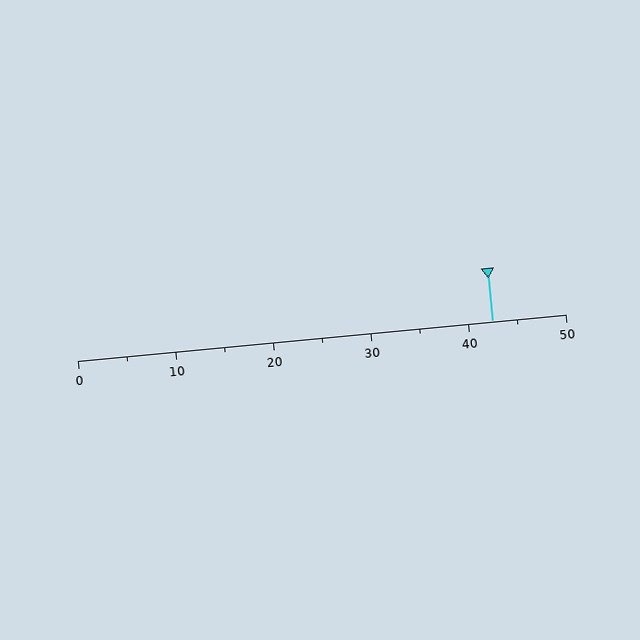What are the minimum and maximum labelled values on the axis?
The axis runs from 0 to 50.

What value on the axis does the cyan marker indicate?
The marker indicates approximately 42.5.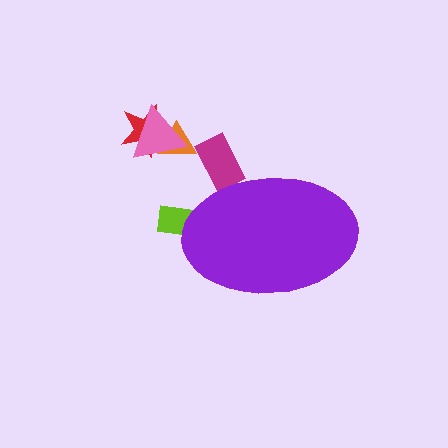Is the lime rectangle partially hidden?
Yes, the lime rectangle is partially hidden behind the purple ellipse.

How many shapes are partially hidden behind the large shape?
2 shapes are partially hidden.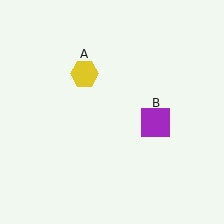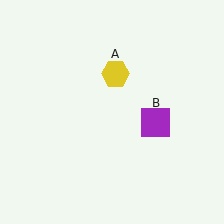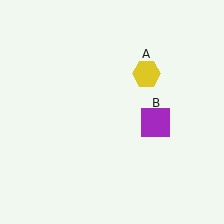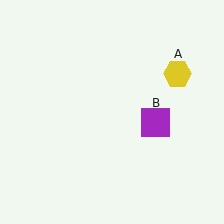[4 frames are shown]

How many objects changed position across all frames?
1 object changed position: yellow hexagon (object A).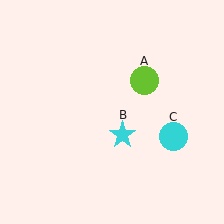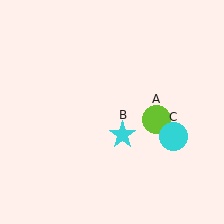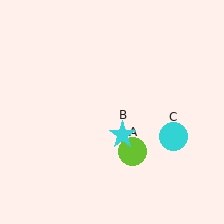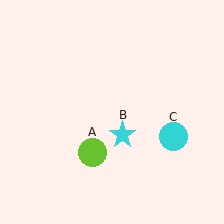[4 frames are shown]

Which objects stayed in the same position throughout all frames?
Cyan star (object B) and cyan circle (object C) remained stationary.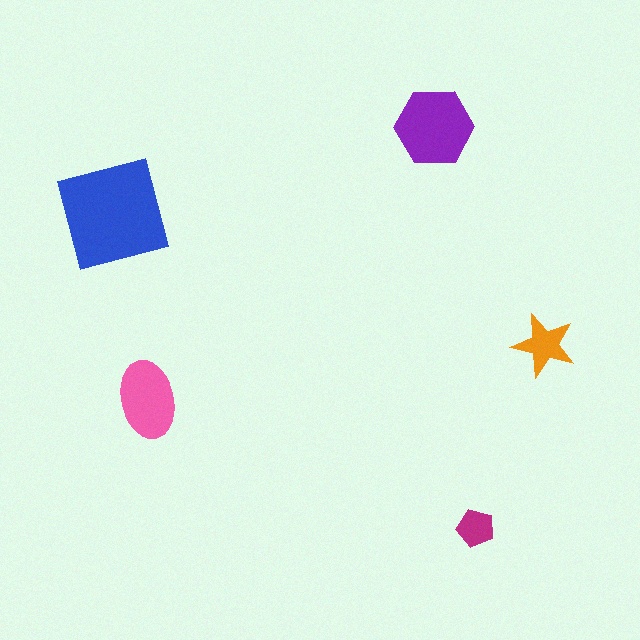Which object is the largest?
The blue square.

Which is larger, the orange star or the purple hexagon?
The purple hexagon.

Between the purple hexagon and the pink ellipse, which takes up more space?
The purple hexagon.